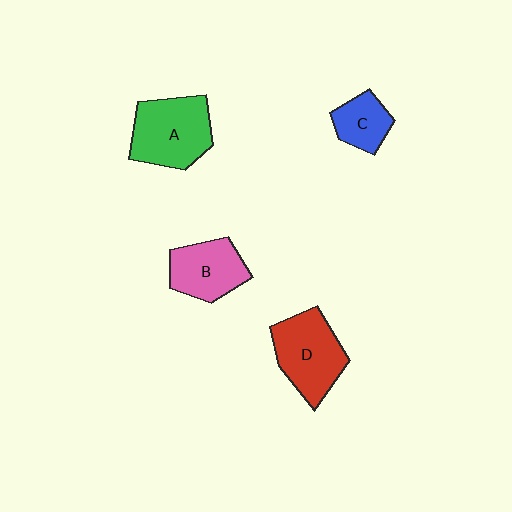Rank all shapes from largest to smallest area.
From largest to smallest: A (green), D (red), B (pink), C (blue).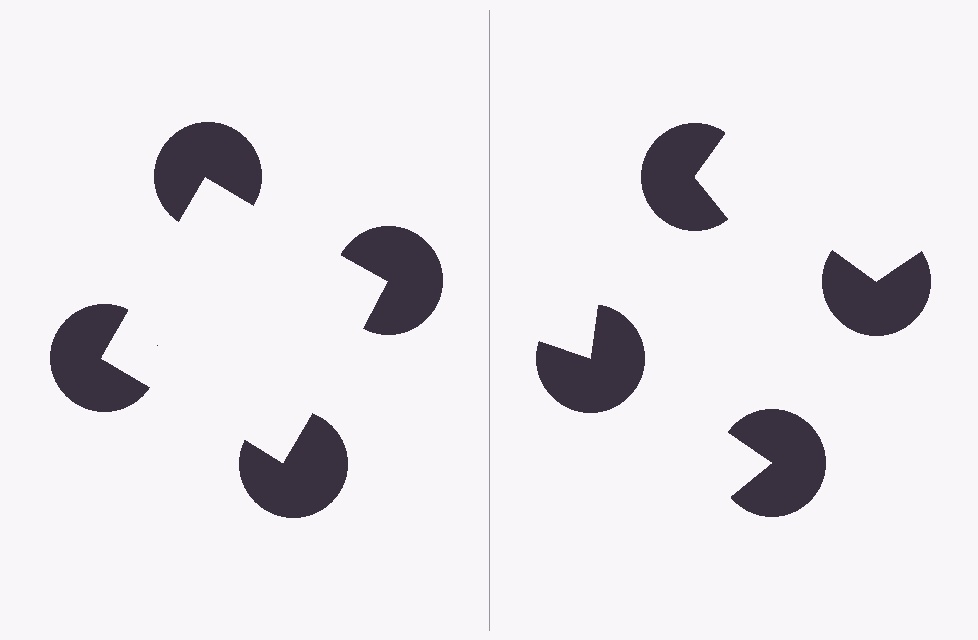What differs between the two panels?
The pac-man discs are positioned identically on both sides; only the wedge orientations differ. On the left they align to a square; on the right they are misaligned.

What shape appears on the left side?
An illusory square.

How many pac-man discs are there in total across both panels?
8 — 4 on each side.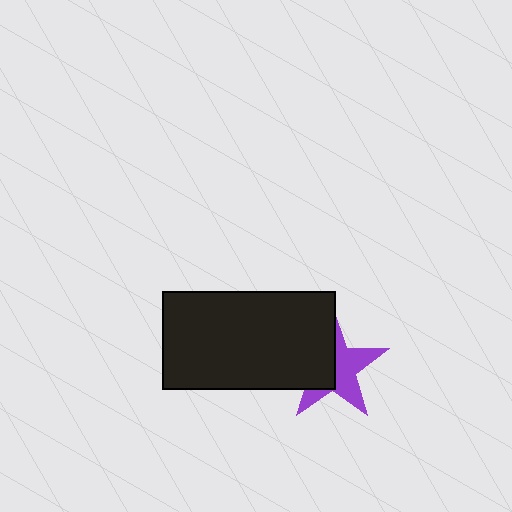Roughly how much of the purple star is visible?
About half of it is visible (roughly 53%).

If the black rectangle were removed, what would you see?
You would see the complete purple star.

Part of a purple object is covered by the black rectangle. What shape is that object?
It is a star.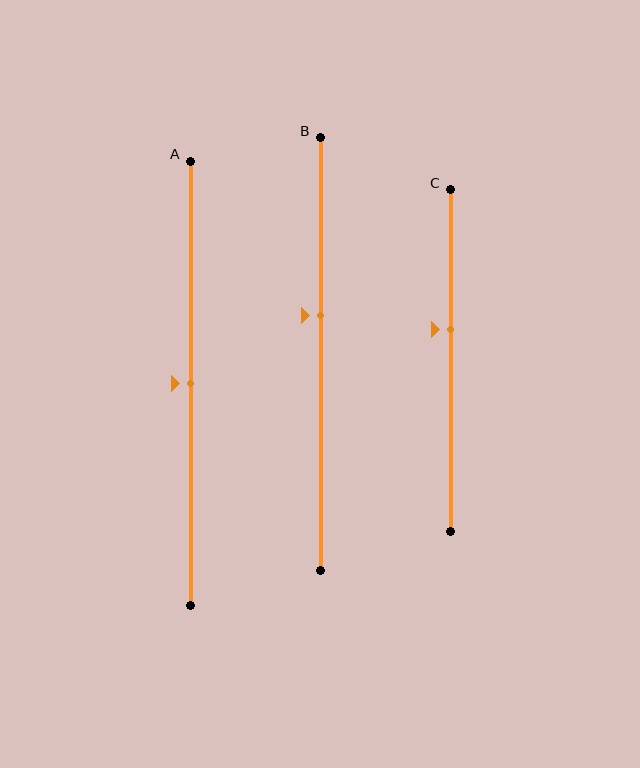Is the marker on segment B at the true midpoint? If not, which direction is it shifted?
No, the marker on segment B is shifted upward by about 9% of the segment length.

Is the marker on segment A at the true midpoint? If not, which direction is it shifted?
Yes, the marker on segment A is at the true midpoint.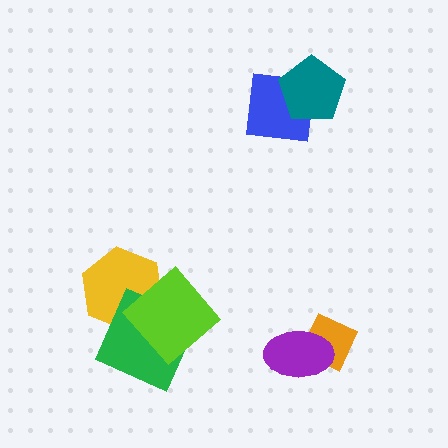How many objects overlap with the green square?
2 objects overlap with the green square.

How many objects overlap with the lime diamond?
2 objects overlap with the lime diamond.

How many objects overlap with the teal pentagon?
1 object overlaps with the teal pentagon.